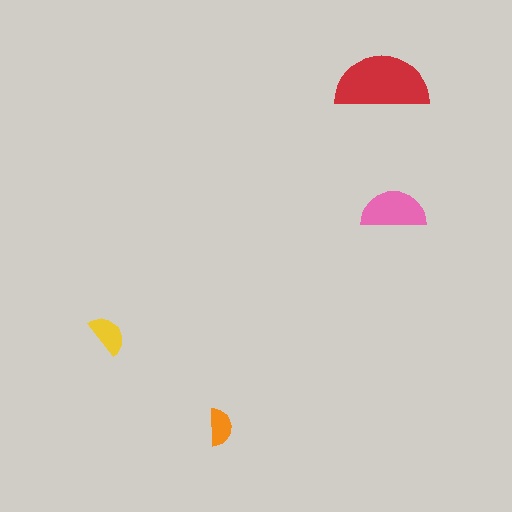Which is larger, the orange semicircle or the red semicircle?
The red one.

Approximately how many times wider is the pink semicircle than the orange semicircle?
About 1.5 times wider.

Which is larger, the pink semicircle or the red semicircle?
The red one.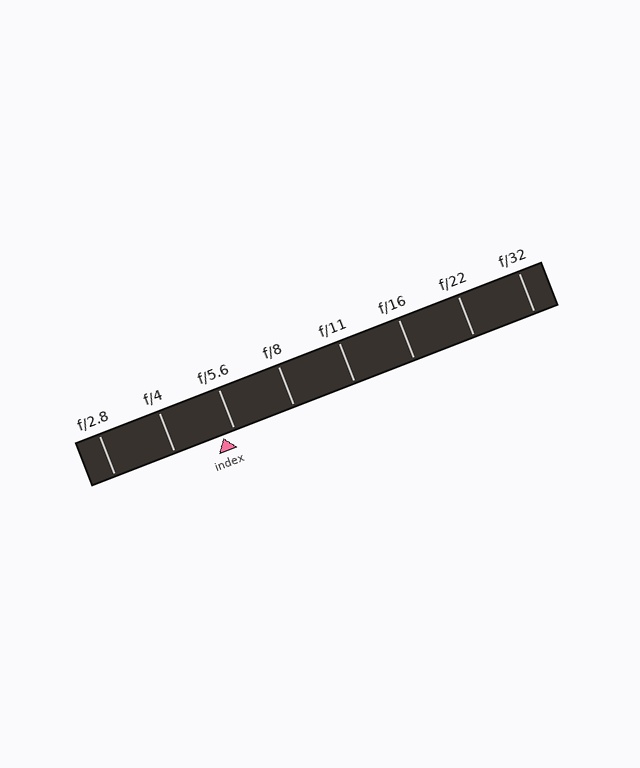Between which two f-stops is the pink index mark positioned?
The index mark is between f/4 and f/5.6.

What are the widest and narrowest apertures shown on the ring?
The widest aperture shown is f/2.8 and the narrowest is f/32.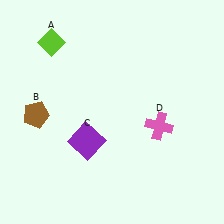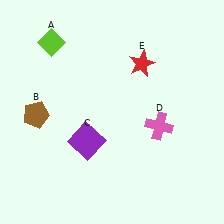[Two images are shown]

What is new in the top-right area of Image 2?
A red star (E) was added in the top-right area of Image 2.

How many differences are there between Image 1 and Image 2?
There is 1 difference between the two images.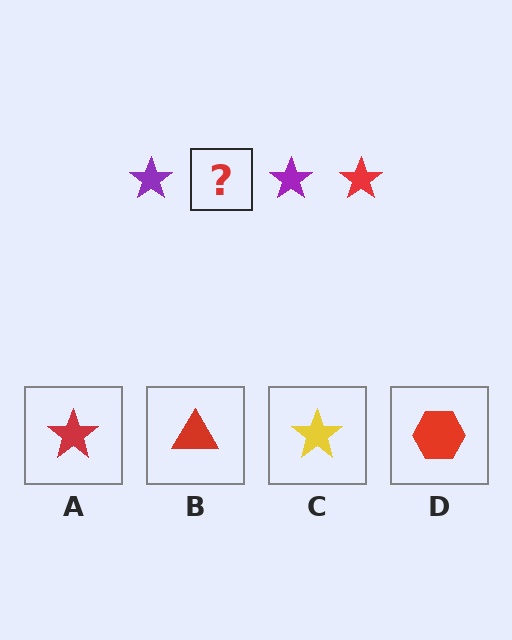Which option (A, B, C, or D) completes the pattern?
A.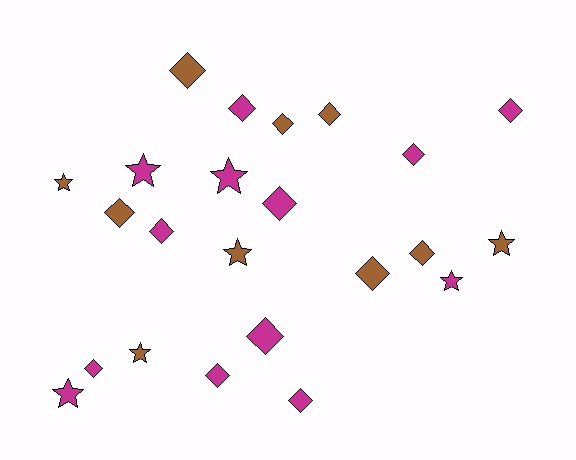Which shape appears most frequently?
Diamond, with 15 objects.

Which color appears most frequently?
Magenta, with 13 objects.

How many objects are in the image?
There are 23 objects.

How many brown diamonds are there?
There are 6 brown diamonds.